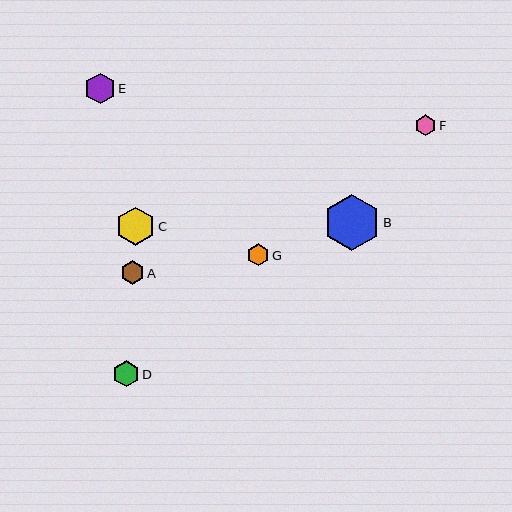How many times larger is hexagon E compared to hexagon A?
Hexagon E is approximately 1.3 times the size of hexagon A.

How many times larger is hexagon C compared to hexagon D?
Hexagon C is approximately 1.5 times the size of hexagon D.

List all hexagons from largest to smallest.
From largest to smallest: B, C, E, D, A, G, F.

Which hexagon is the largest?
Hexagon B is the largest with a size of approximately 57 pixels.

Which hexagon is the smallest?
Hexagon F is the smallest with a size of approximately 21 pixels.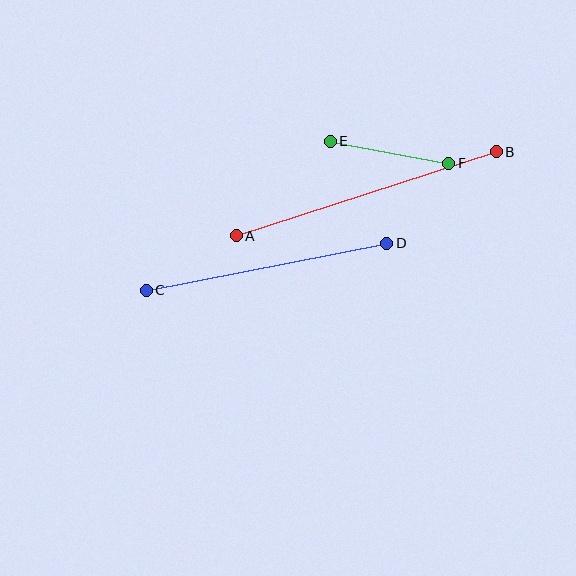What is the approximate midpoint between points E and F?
The midpoint is at approximately (389, 152) pixels.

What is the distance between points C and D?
The distance is approximately 245 pixels.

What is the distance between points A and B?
The distance is approximately 273 pixels.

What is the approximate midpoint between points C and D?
The midpoint is at approximately (267, 267) pixels.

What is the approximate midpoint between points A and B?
The midpoint is at approximately (366, 194) pixels.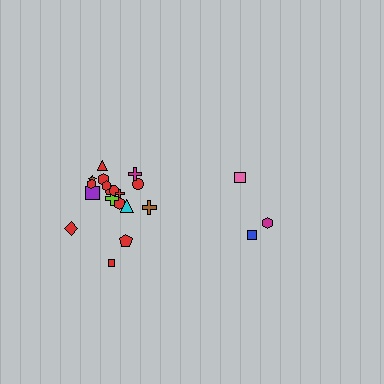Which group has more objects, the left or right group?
The left group.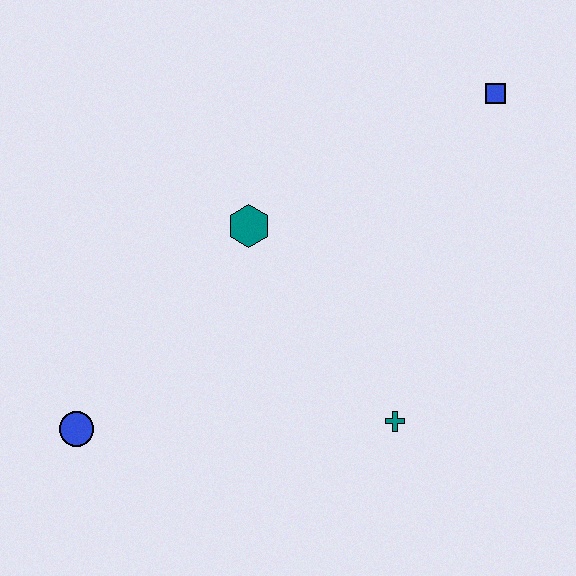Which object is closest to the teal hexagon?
The teal cross is closest to the teal hexagon.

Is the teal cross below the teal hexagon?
Yes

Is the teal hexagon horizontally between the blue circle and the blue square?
Yes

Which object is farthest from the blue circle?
The blue square is farthest from the blue circle.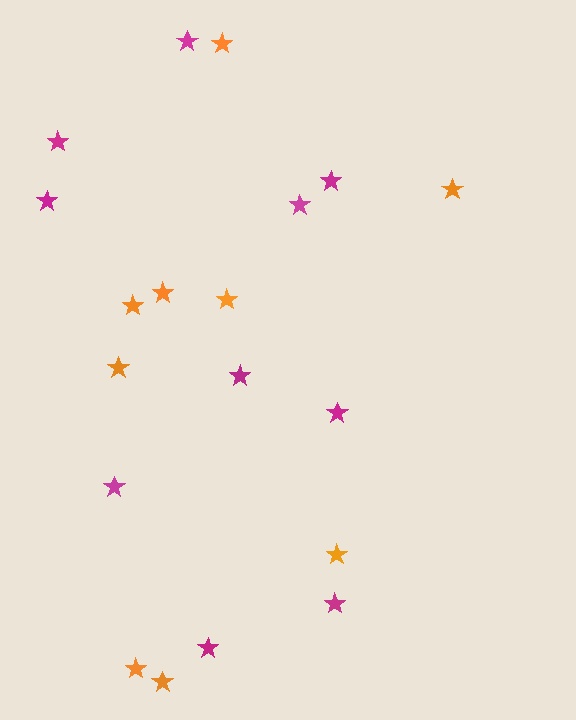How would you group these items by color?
There are 2 groups: one group of magenta stars (10) and one group of orange stars (9).